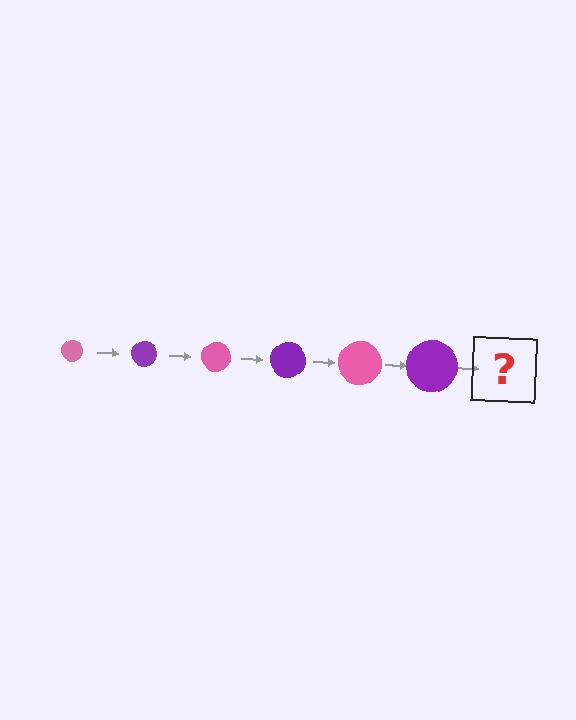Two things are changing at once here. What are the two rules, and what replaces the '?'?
The two rules are that the circle grows larger each step and the color cycles through pink and purple. The '?' should be a pink circle, larger than the previous one.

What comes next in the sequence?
The next element should be a pink circle, larger than the previous one.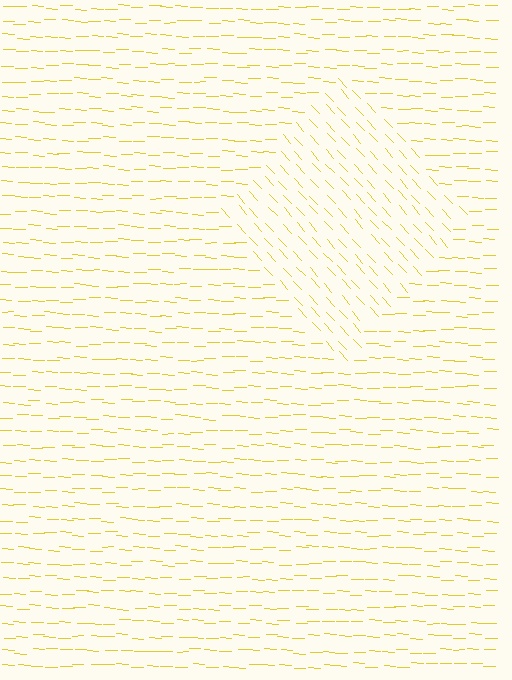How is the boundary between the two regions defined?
The boundary is defined purely by a change in line orientation (approximately 45 degrees difference). All lines are the same color and thickness.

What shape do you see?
I see a diamond.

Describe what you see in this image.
The image is filled with small yellow line segments. A diamond region in the image has lines oriented differently from the surrounding lines, creating a visible texture boundary.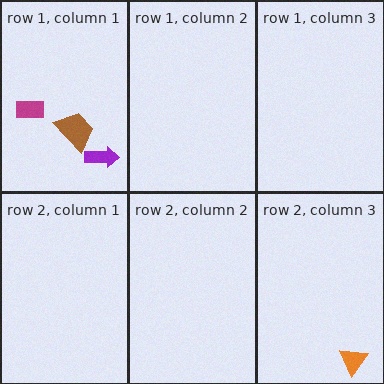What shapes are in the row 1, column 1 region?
The brown trapezoid, the magenta rectangle, the purple arrow.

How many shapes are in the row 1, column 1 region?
3.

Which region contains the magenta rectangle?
The row 1, column 1 region.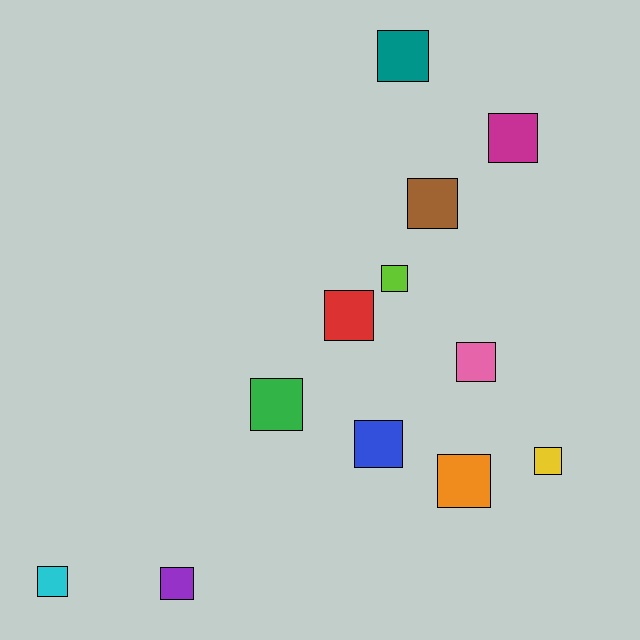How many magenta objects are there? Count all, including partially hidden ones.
There is 1 magenta object.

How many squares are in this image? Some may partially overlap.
There are 12 squares.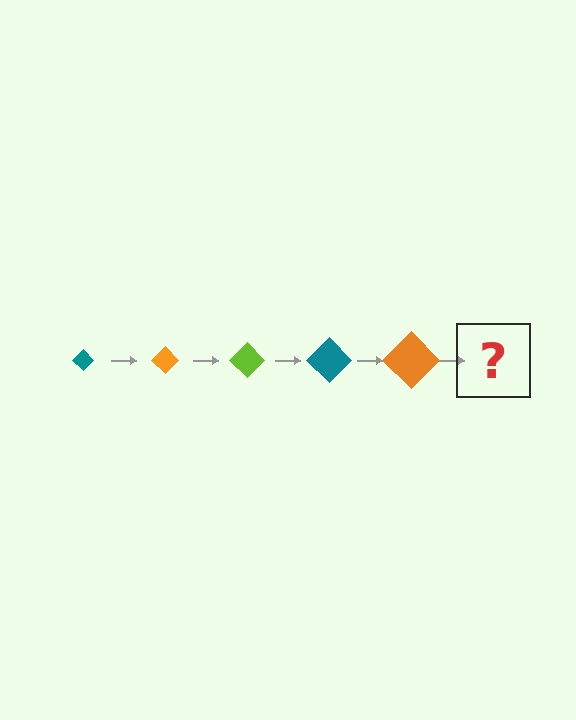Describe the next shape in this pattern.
It should be a lime diamond, larger than the previous one.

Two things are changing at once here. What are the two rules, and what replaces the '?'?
The two rules are that the diamond grows larger each step and the color cycles through teal, orange, and lime. The '?' should be a lime diamond, larger than the previous one.